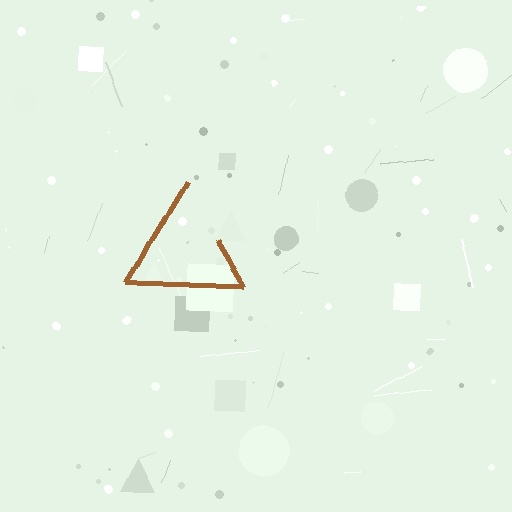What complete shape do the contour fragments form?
The contour fragments form a triangle.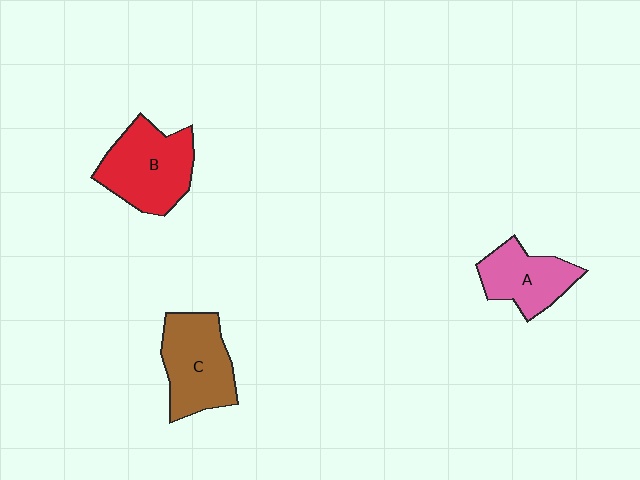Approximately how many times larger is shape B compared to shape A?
Approximately 1.4 times.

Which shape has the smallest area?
Shape A (pink).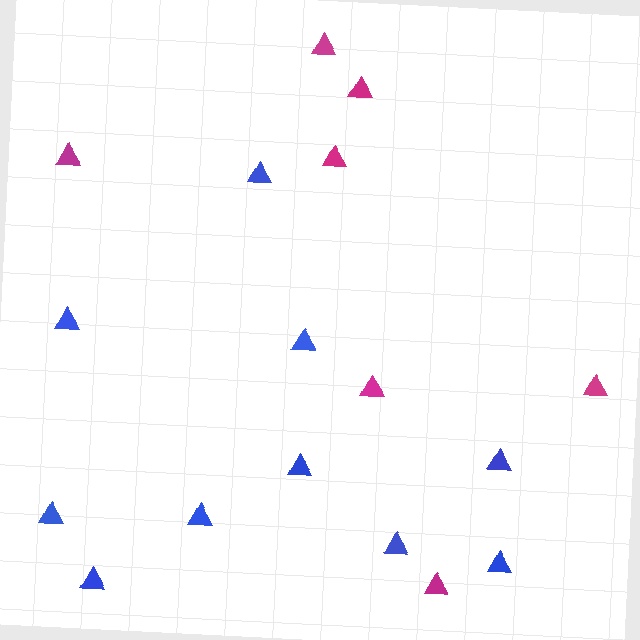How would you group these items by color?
There are 2 groups: one group of magenta triangles (7) and one group of blue triangles (10).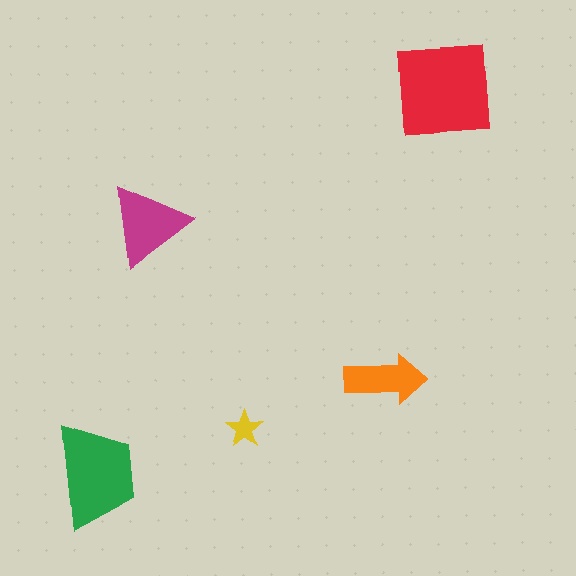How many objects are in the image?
There are 5 objects in the image.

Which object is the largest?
The red square.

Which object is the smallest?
The yellow star.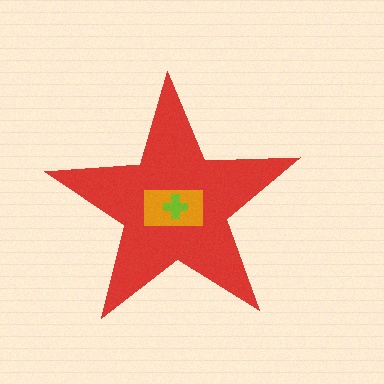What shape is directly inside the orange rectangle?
The lime cross.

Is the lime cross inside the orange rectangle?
Yes.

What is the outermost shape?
The red star.